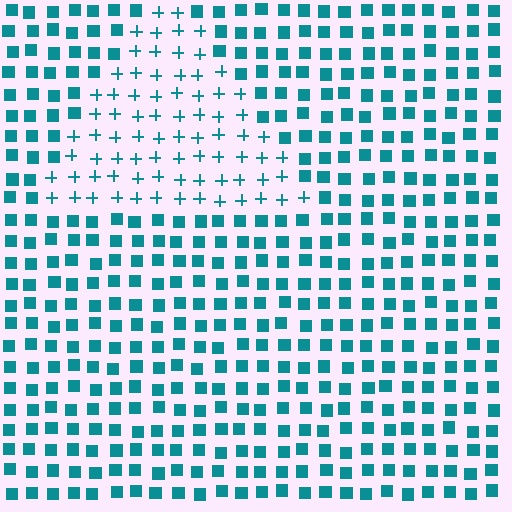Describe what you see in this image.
The image is filled with small teal elements arranged in a uniform grid. A triangle-shaped region contains plus signs, while the surrounding area contains squares. The boundary is defined purely by the change in element shape.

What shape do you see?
I see a triangle.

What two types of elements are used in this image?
The image uses plus signs inside the triangle region and squares outside it.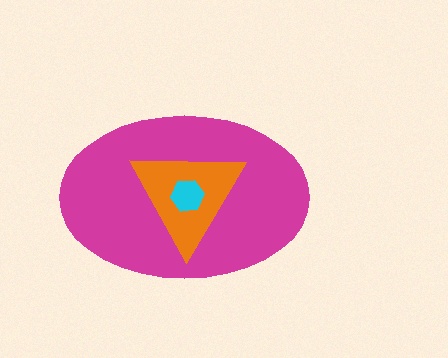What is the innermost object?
The cyan hexagon.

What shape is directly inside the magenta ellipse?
The orange triangle.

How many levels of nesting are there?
3.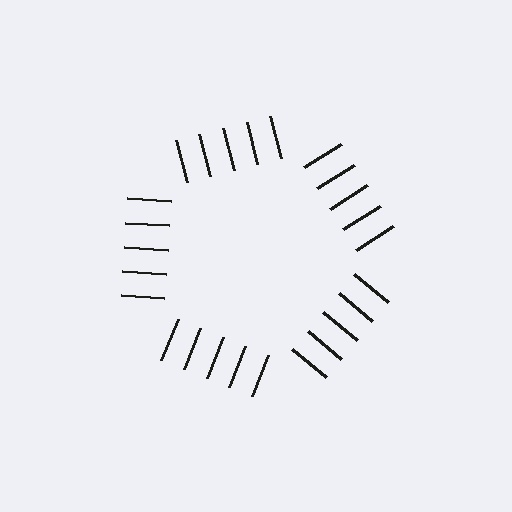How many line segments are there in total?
25 — 5 along each of the 5 edges.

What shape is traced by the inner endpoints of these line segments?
An illusory pentagon — the line segments terminate on its edges but no continuous stroke is drawn.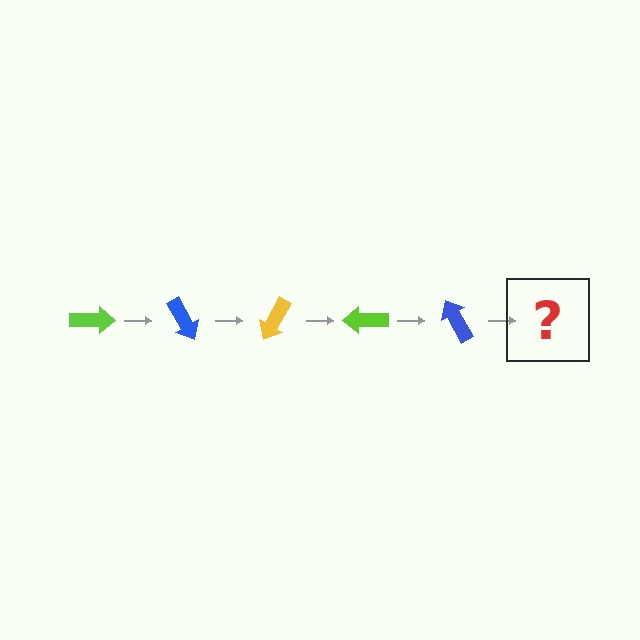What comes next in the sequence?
The next element should be a yellow arrow, rotated 300 degrees from the start.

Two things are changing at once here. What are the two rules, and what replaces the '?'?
The two rules are that it rotates 60 degrees each step and the color cycles through lime, blue, and yellow. The '?' should be a yellow arrow, rotated 300 degrees from the start.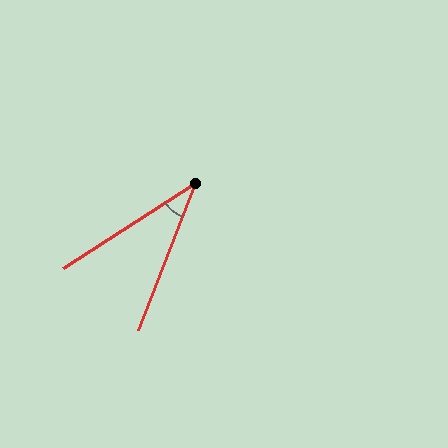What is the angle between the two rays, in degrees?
Approximately 36 degrees.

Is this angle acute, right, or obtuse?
It is acute.